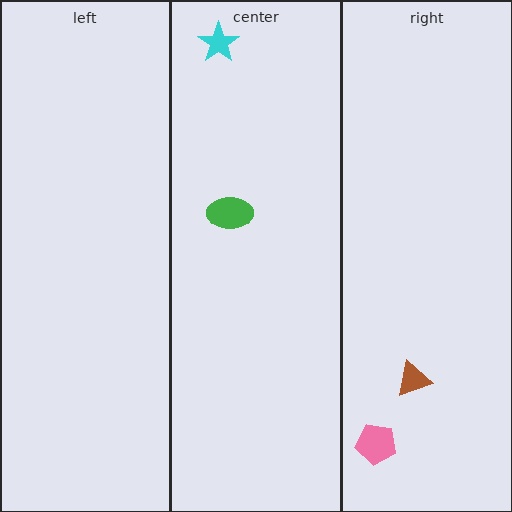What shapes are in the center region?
The cyan star, the green ellipse.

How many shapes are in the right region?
2.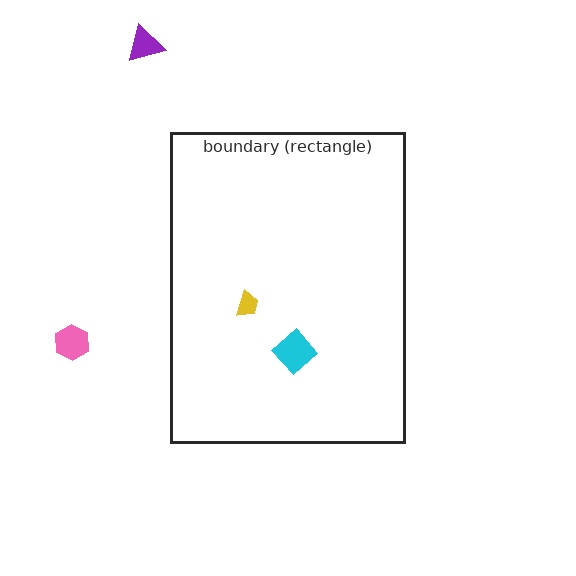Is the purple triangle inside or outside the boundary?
Outside.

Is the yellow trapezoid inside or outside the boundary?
Inside.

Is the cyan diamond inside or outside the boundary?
Inside.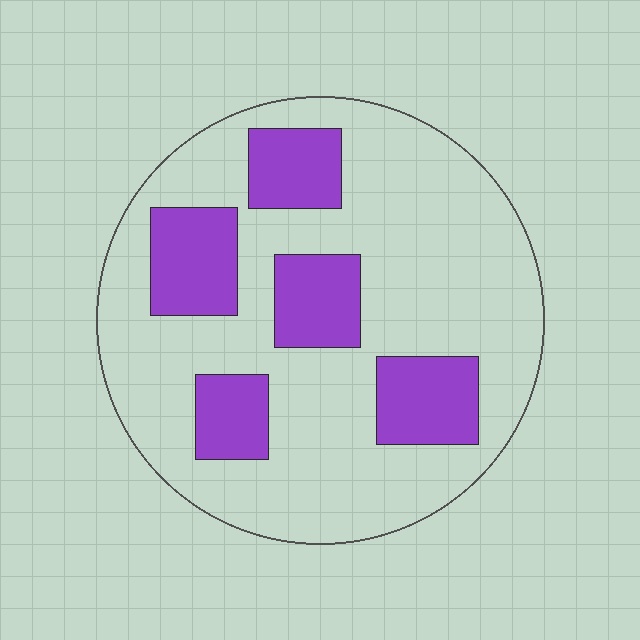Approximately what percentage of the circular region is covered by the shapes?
Approximately 25%.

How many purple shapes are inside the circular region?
5.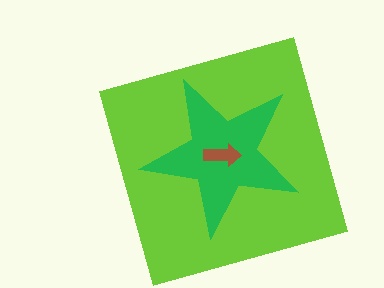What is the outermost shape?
The lime square.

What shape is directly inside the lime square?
The green star.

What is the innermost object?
The brown arrow.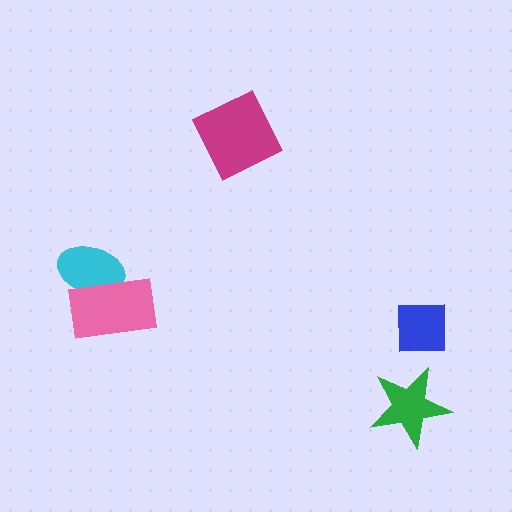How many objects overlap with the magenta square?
0 objects overlap with the magenta square.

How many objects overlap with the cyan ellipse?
1 object overlaps with the cyan ellipse.